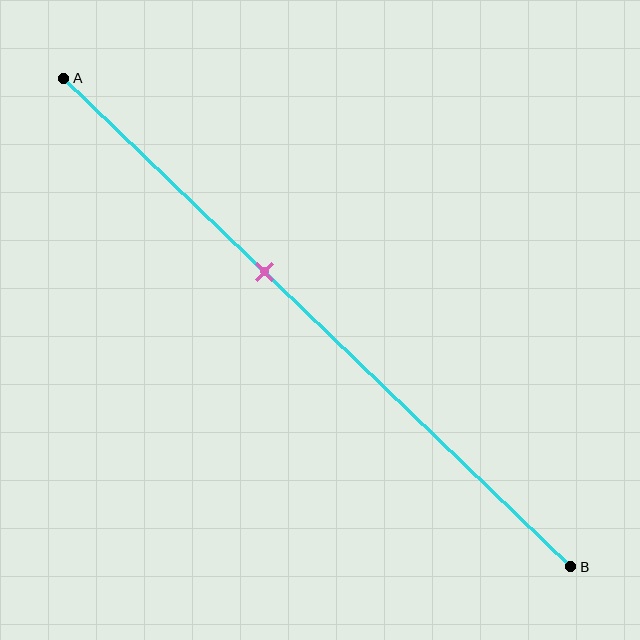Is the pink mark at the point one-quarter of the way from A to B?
No, the mark is at about 40% from A, not at the 25% one-quarter point.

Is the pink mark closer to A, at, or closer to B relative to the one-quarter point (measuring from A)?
The pink mark is closer to point B than the one-quarter point of segment AB.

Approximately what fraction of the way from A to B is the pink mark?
The pink mark is approximately 40% of the way from A to B.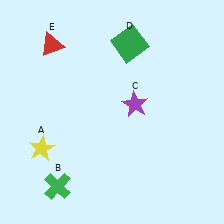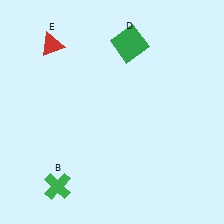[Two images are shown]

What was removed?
The yellow star (A), the purple star (C) were removed in Image 2.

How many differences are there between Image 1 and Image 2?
There are 2 differences between the two images.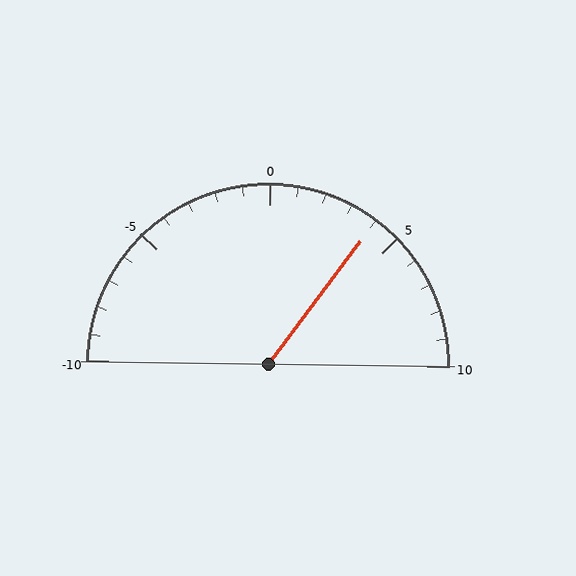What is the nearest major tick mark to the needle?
The nearest major tick mark is 5.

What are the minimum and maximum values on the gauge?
The gauge ranges from -10 to 10.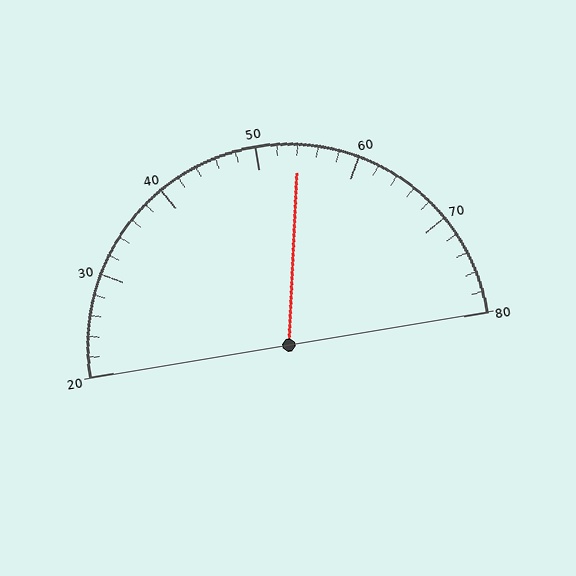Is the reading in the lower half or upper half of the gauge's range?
The reading is in the upper half of the range (20 to 80).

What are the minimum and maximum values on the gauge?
The gauge ranges from 20 to 80.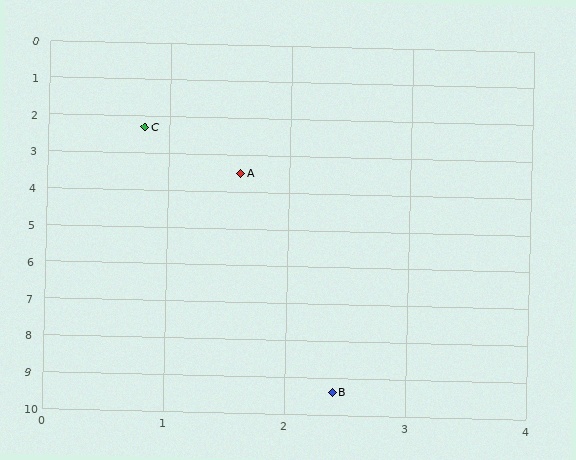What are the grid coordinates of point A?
Point A is at approximately (1.6, 3.5).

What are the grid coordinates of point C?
Point C is at approximately (0.8, 2.3).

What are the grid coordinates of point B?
Point B is at approximately (2.4, 9.4).